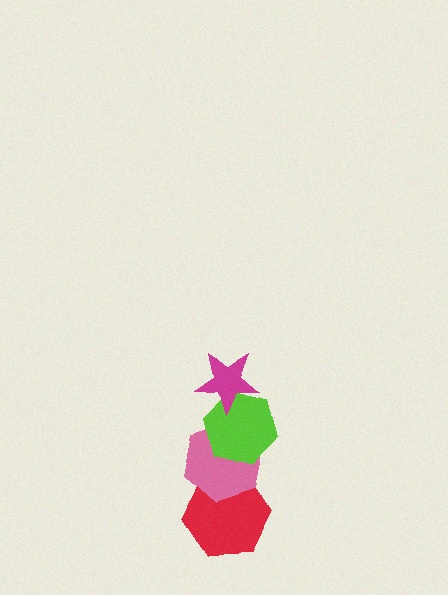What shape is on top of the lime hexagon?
The magenta star is on top of the lime hexagon.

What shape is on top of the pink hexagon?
The lime hexagon is on top of the pink hexagon.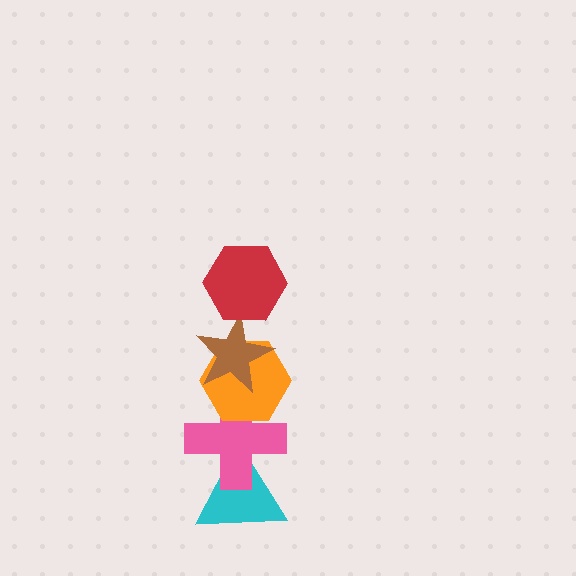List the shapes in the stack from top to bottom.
From top to bottom: the red hexagon, the brown star, the orange hexagon, the pink cross, the cyan triangle.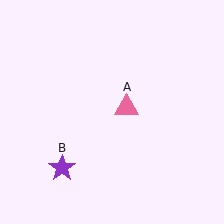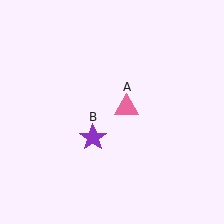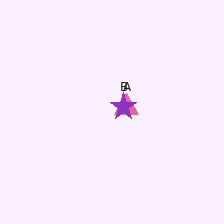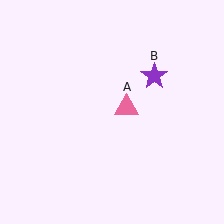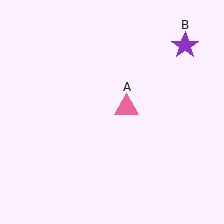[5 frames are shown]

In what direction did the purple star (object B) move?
The purple star (object B) moved up and to the right.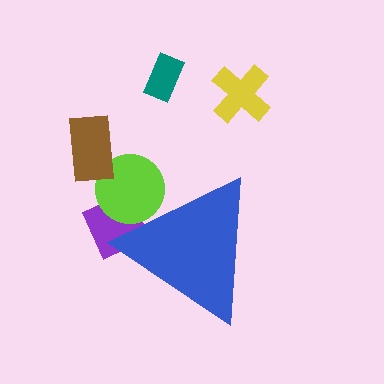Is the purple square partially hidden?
Yes, the purple square is partially hidden behind the blue triangle.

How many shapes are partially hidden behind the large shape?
2 shapes are partially hidden.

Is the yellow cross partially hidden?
No, the yellow cross is fully visible.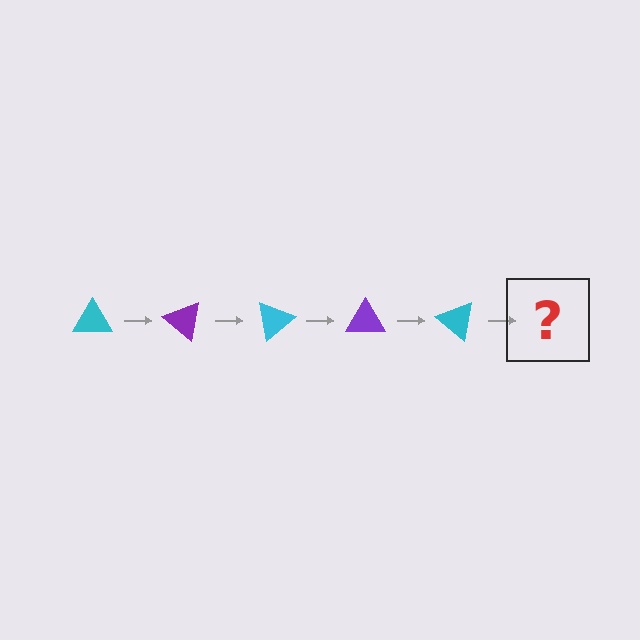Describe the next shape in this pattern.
It should be a purple triangle, rotated 200 degrees from the start.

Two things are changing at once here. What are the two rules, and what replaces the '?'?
The two rules are that it rotates 40 degrees each step and the color cycles through cyan and purple. The '?' should be a purple triangle, rotated 200 degrees from the start.